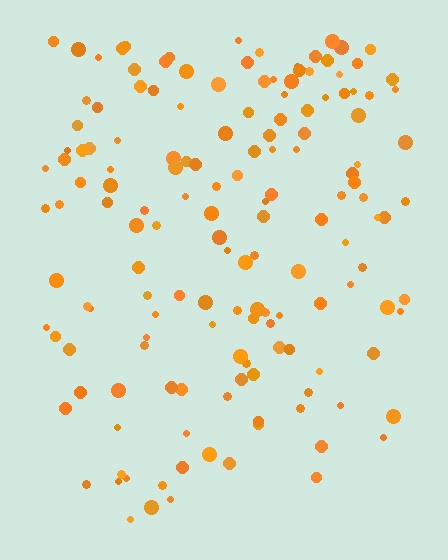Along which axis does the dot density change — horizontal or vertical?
Vertical.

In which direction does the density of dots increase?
From bottom to top, with the top side densest.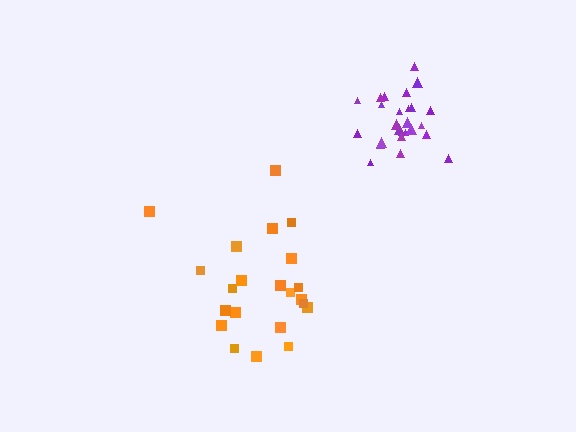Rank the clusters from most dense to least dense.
purple, orange.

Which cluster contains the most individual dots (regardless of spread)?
Purple (27).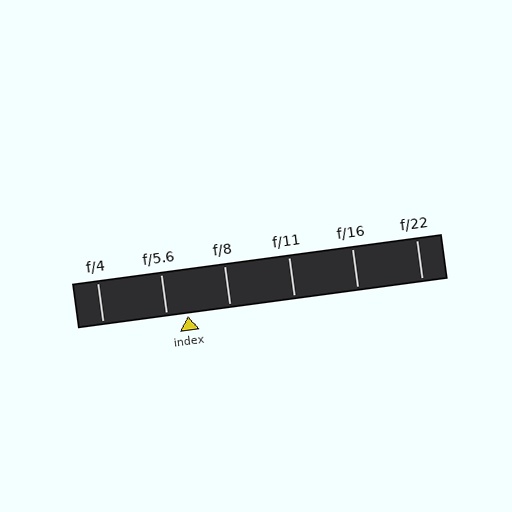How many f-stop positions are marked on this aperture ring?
There are 6 f-stop positions marked.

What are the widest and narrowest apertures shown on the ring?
The widest aperture shown is f/4 and the narrowest is f/22.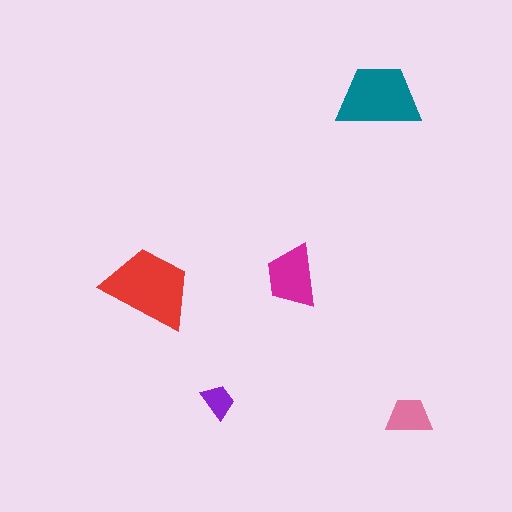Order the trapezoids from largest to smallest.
the red one, the teal one, the magenta one, the pink one, the purple one.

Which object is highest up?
The teal trapezoid is topmost.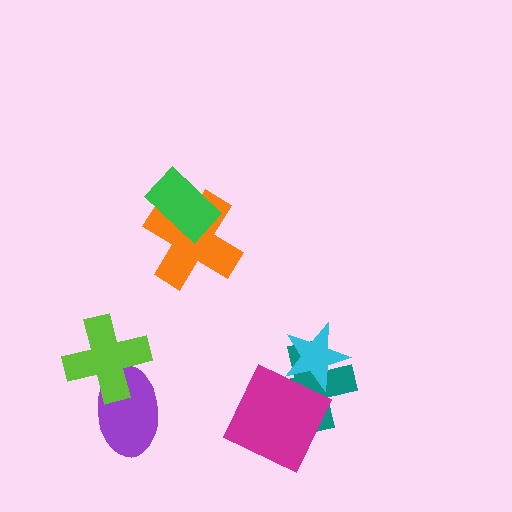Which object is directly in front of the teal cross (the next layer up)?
The magenta square is directly in front of the teal cross.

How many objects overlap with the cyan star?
1 object overlaps with the cyan star.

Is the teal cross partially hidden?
Yes, it is partially covered by another shape.